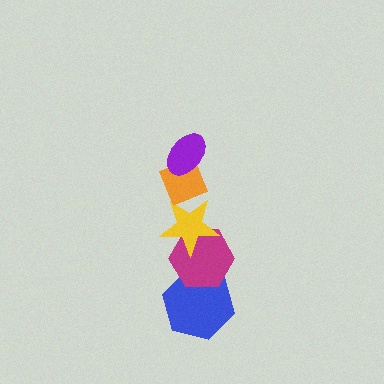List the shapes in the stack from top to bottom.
From top to bottom: the purple ellipse, the orange diamond, the yellow star, the magenta hexagon, the blue hexagon.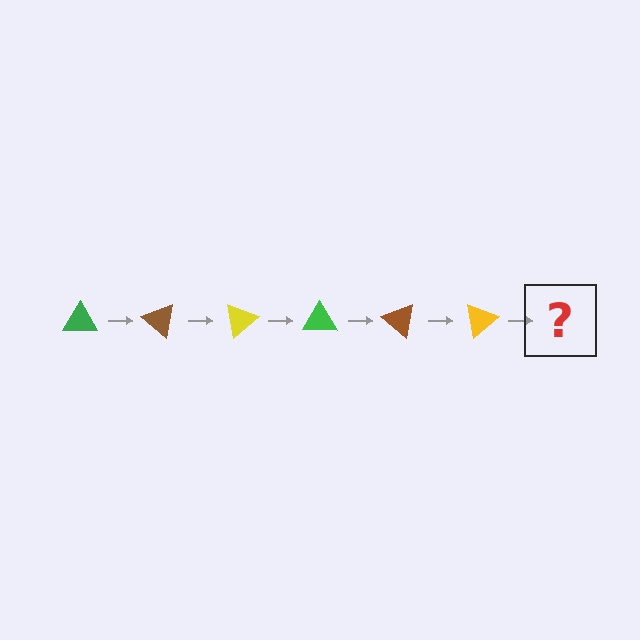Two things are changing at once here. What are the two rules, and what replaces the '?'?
The two rules are that it rotates 40 degrees each step and the color cycles through green, brown, and yellow. The '?' should be a green triangle, rotated 240 degrees from the start.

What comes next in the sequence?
The next element should be a green triangle, rotated 240 degrees from the start.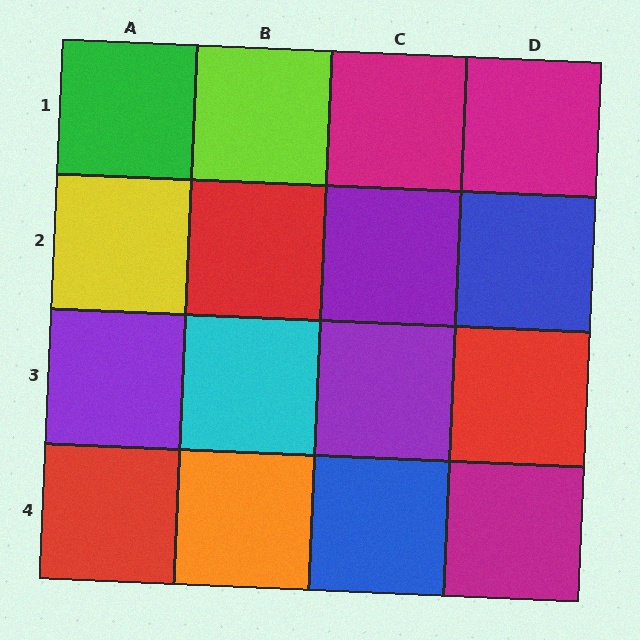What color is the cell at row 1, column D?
Magenta.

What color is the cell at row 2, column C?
Purple.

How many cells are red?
3 cells are red.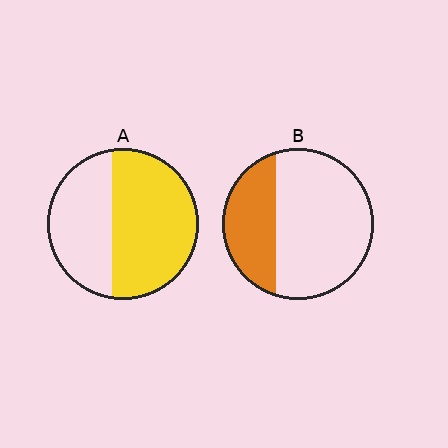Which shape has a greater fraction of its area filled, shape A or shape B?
Shape A.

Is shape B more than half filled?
No.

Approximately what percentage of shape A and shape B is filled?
A is approximately 60% and B is approximately 30%.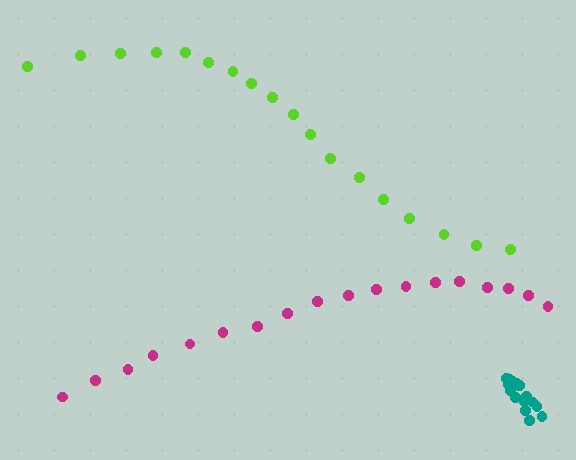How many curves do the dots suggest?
There are 3 distinct paths.